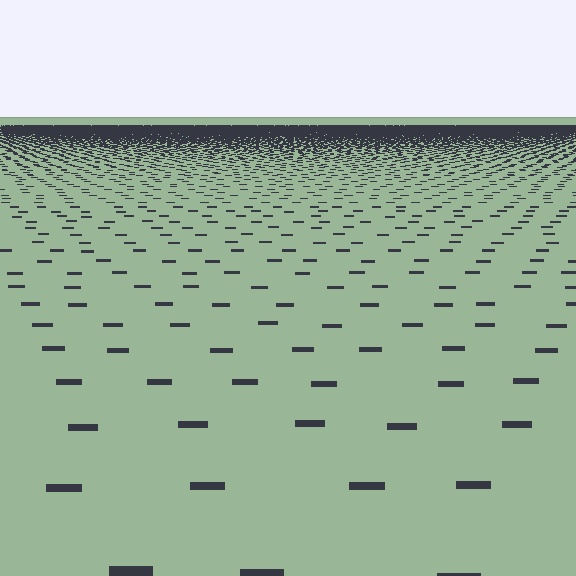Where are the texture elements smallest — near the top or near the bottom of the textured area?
Near the top.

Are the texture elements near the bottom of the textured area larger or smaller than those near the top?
Larger. Near the bottom, elements are closer to the viewer and appear at a bigger on-screen size.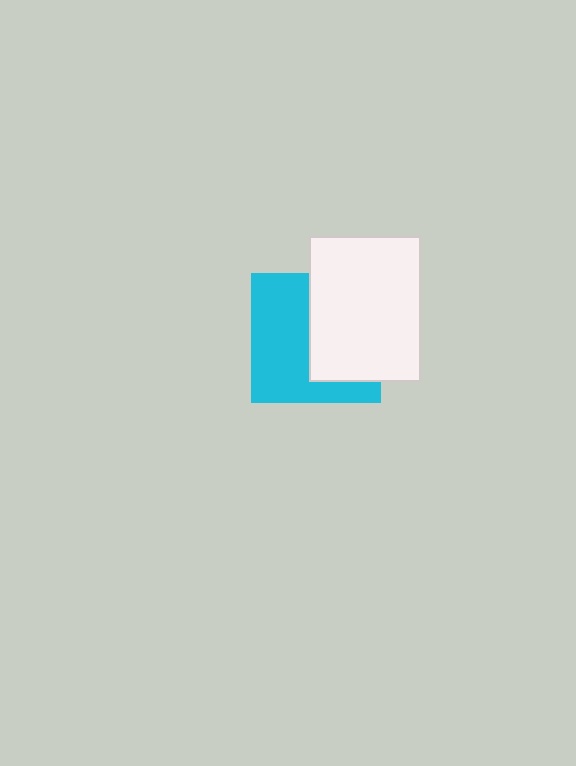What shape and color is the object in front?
The object in front is a white rectangle.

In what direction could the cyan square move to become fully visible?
The cyan square could move left. That would shift it out from behind the white rectangle entirely.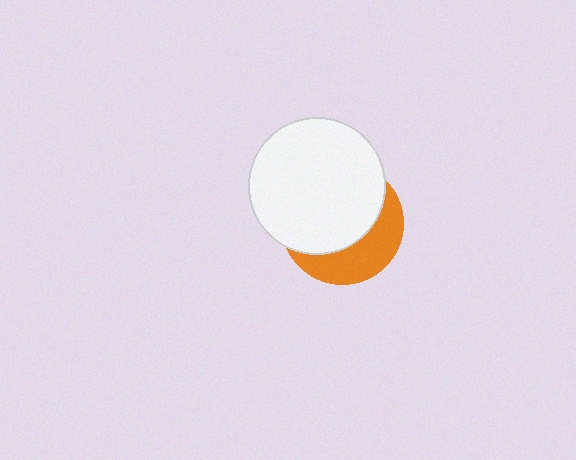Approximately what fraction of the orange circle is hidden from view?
Roughly 63% of the orange circle is hidden behind the white circle.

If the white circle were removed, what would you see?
You would see the complete orange circle.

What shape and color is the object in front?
The object in front is a white circle.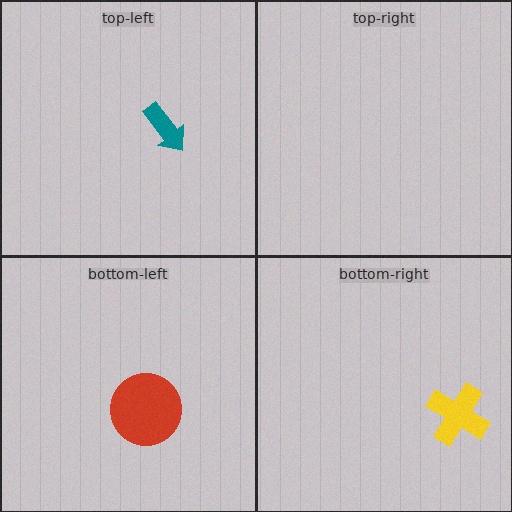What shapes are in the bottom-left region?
The red circle.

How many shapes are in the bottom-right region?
1.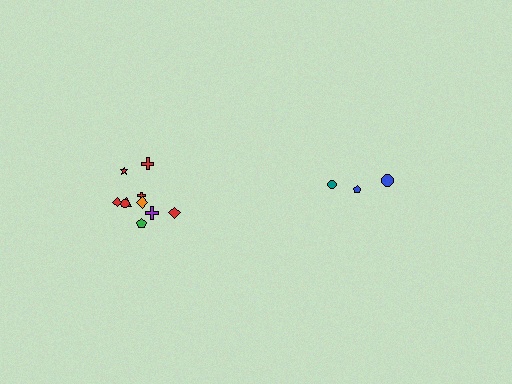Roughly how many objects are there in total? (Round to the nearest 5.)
Roughly 15 objects in total.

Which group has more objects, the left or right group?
The left group.